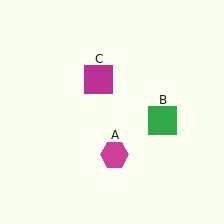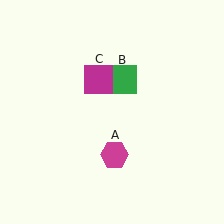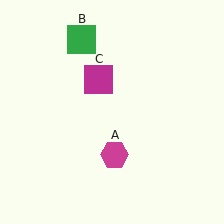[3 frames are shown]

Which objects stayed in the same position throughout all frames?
Magenta hexagon (object A) and magenta square (object C) remained stationary.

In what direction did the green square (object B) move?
The green square (object B) moved up and to the left.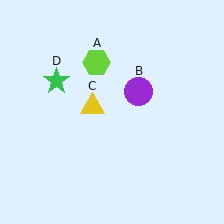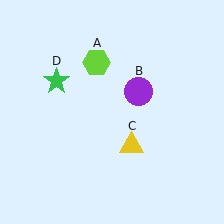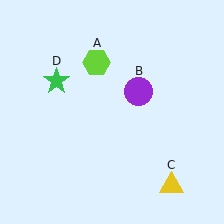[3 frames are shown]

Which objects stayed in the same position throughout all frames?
Lime hexagon (object A) and purple circle (object B) and green star (object D) remained stationary.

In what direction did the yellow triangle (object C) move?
The yellow triangle (object C) moved down and to the right.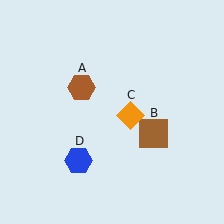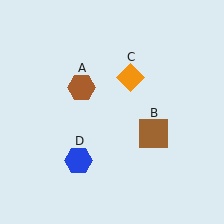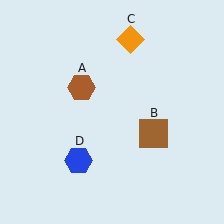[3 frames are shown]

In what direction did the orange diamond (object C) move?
The orange diamond (object C) moved up.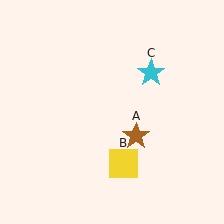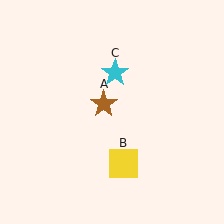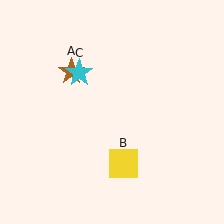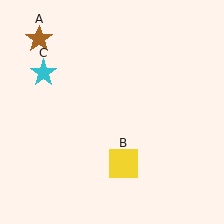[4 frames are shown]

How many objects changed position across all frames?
2 objects changed position: brown star (object A), cyan star (object C).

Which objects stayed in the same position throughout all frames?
Yellow square (object B) remained stationary.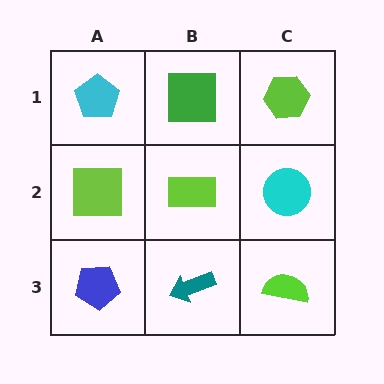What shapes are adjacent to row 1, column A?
A lime square (row 2, column A), a green square (row 1, column B).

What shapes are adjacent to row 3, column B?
A lime rectangle (row 2, column B), a blue pentagon (row 3, column A), a lime semicircle (row 3, column C).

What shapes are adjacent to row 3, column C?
A cyan circle (row 2, column C), a teal arrow (row 3, column B).